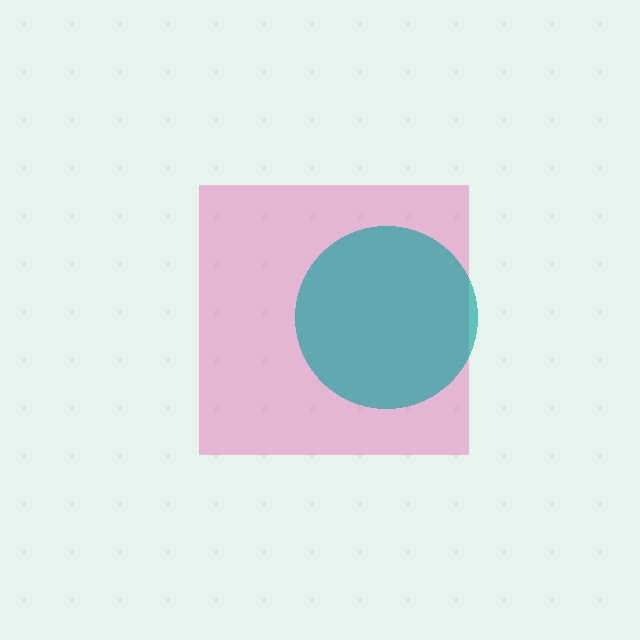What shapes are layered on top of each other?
The layered shapes are: a pink square, a teal circle.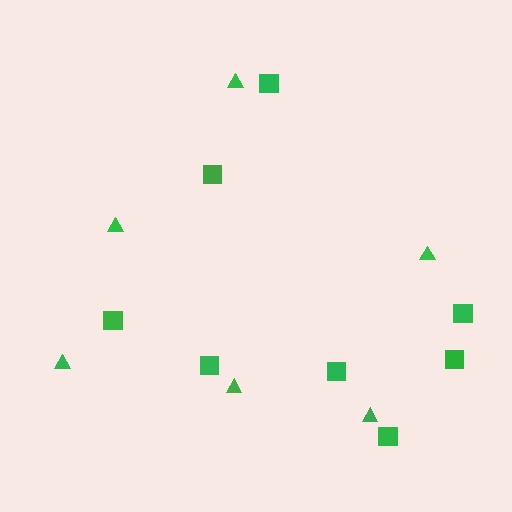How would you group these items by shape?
There are 2 groups: one group of triangles (6) and one group of squares (8).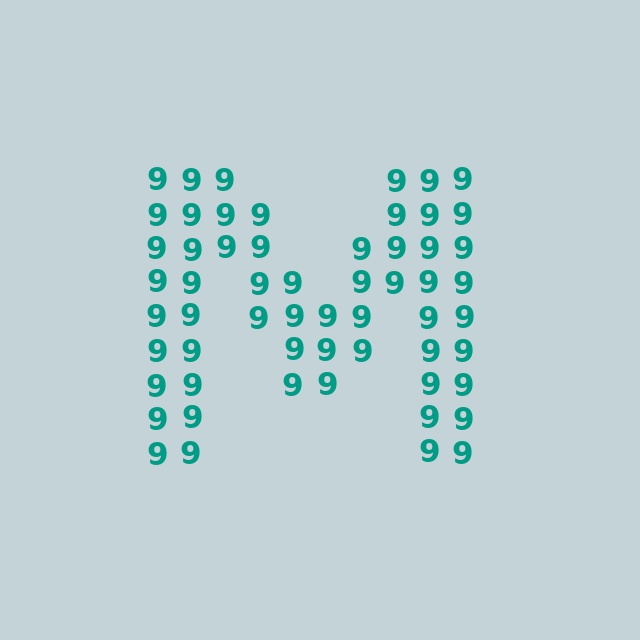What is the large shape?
The large shape is the letter M.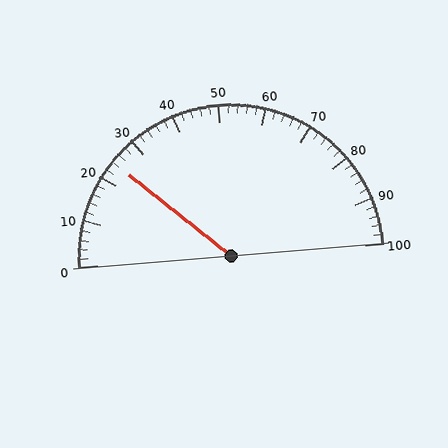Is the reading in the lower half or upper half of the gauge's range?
The reading is in the lower half of the range (0 to 100).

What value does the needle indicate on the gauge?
The needle indicates approximately 24.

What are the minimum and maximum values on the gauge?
The gauge ranges from 0 to 100.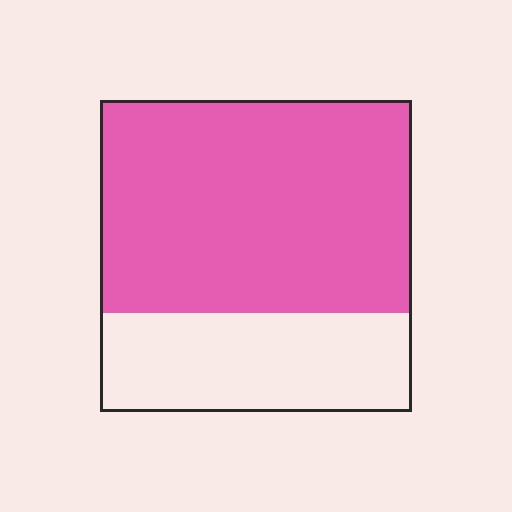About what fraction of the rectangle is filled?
About two thirds (2/3).